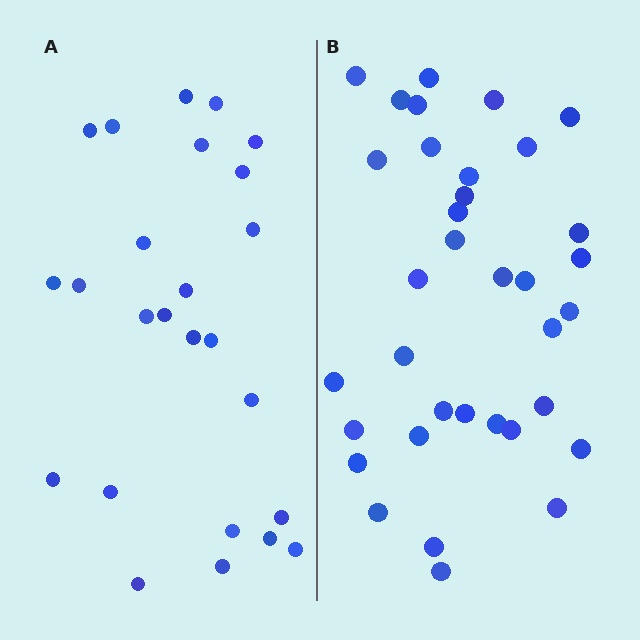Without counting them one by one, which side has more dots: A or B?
Region B (the right region) has more dots.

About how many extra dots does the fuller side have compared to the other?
Region B has roughly 10 or so more dots than region A.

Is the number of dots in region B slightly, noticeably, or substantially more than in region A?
Region B has noticeably more, but not dramatically so. The ratio is roughly 1.4 to 1.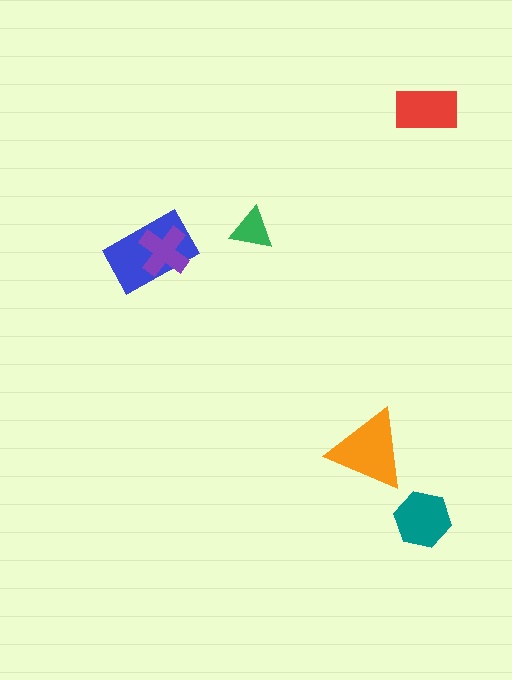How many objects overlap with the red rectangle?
0 objects overlap with the red rectangle.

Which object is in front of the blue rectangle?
The purple cross is in front of the blue rectangle.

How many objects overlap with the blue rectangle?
1 object overlaps with the blue rectangle.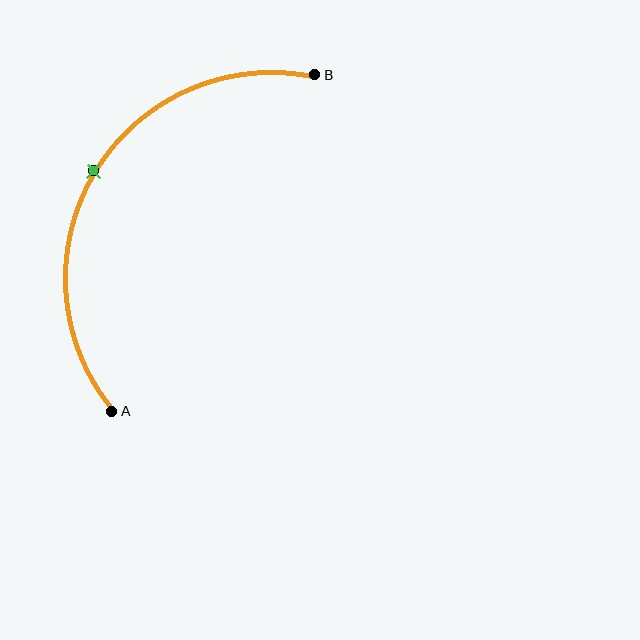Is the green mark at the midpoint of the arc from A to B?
Yes. The green mark lies on the arc at equal arc-length from both A and B — it is the arc midpoint.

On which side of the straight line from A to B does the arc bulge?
The arc bulges to the left of the straight line connecting A and B.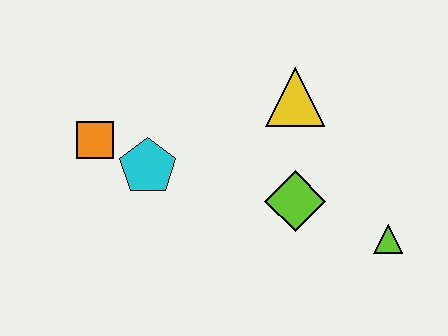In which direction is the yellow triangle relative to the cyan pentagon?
The yellow triangle is to the right of the cyan pentagon.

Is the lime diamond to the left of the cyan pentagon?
No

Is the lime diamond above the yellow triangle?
No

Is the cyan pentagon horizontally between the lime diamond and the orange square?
Yes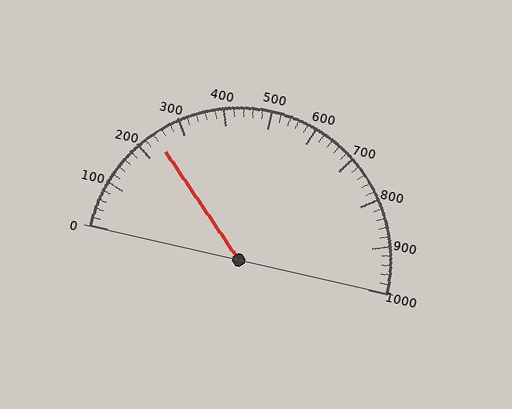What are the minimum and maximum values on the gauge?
The gauge ranges from 0 to 1000.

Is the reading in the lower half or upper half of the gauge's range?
The reading is in the lower half of the range (0 to 1000).